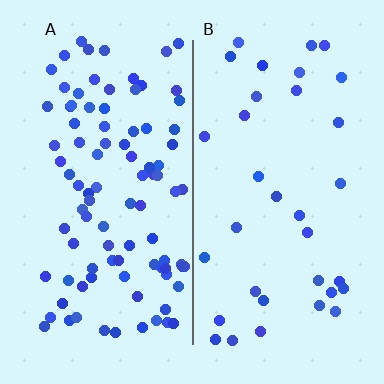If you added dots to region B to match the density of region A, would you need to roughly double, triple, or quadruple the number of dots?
Approximately triple.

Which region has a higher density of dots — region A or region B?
A (the left).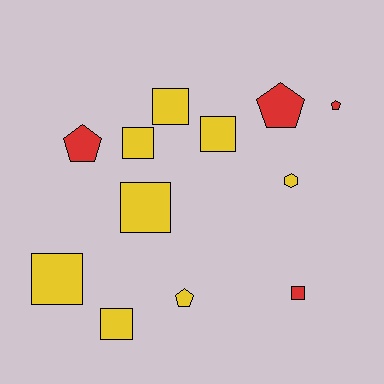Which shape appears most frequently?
Square, with 7 objects.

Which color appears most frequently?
Yellow, with 8 objects.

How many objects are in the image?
There are 12 objects.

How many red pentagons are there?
There are 3 red pentagons.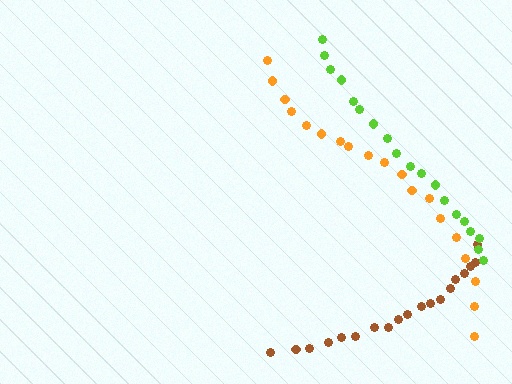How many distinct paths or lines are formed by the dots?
There are 3 distinct paths.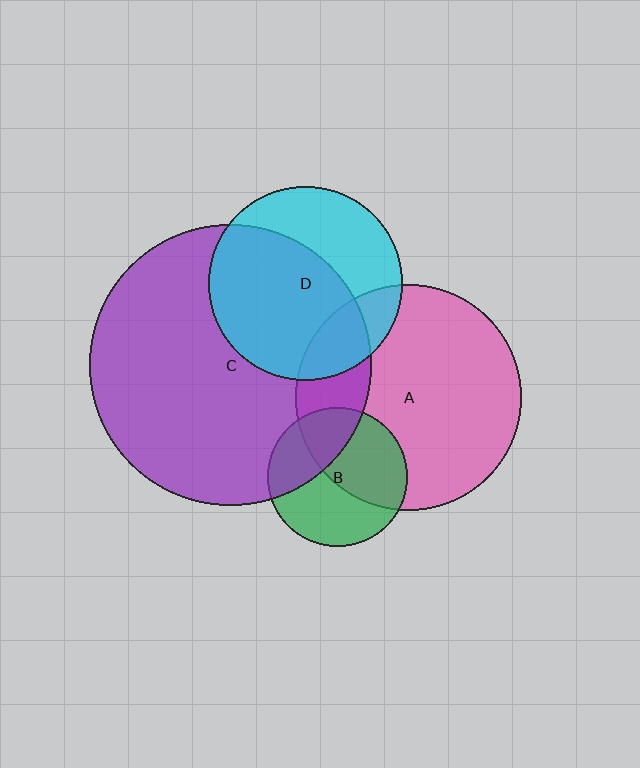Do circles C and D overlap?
Yes.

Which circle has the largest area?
Circle C (purple).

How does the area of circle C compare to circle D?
Approximately 2.1 times.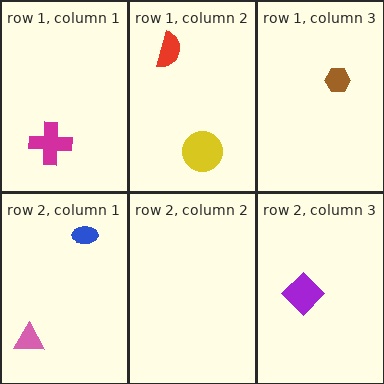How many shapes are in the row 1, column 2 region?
2.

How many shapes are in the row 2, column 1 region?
2.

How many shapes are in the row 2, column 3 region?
1.